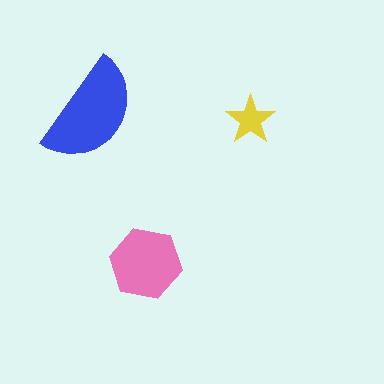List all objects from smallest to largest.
The yellow star, the pink hexagon, the blue semicircle.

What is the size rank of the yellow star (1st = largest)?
3rd.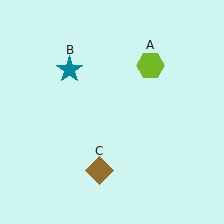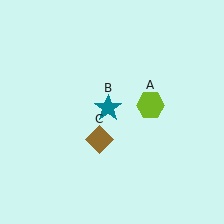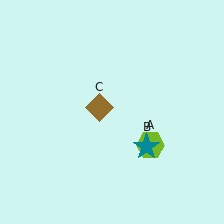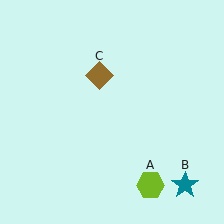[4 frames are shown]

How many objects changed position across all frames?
3 objects changed position: lime hexagon (object A), teal star (object B), brown diamond (object C).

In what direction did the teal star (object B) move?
The teal star (object B) moved down and to the right.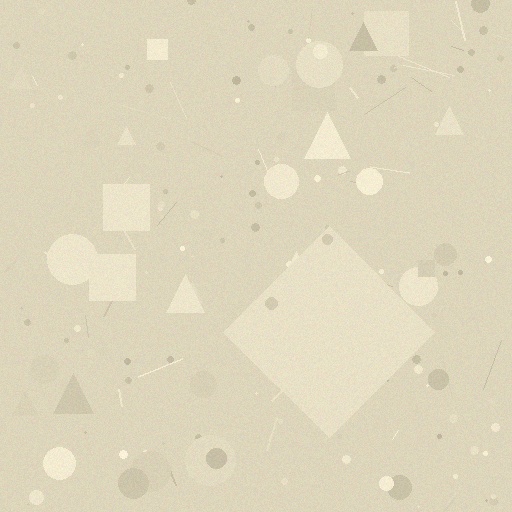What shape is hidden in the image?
A diamond is hidden in the image.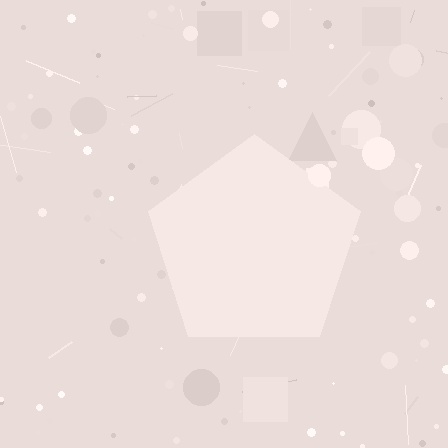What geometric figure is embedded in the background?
A pentagon is embedded in the background.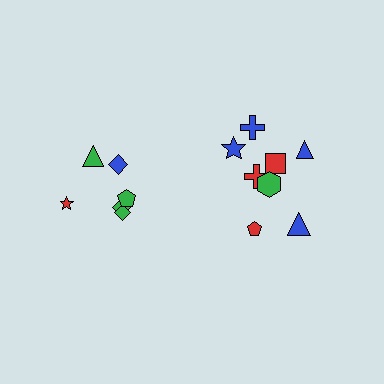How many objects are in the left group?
There are 6 objects.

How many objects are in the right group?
There are 8 objects.